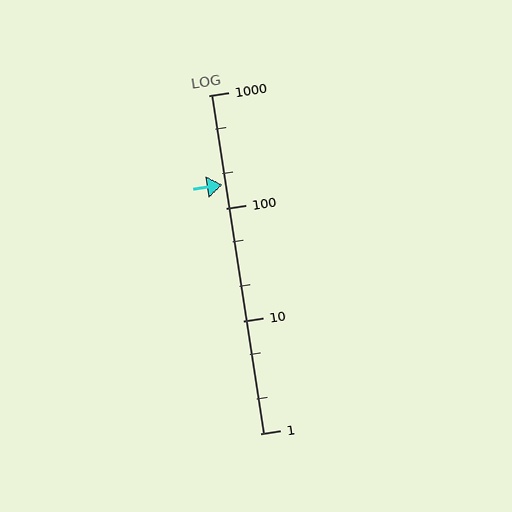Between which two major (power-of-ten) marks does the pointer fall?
The pointer is between 100 and 1000.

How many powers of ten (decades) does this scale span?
The scale spans 3 decades, from 1 to 1000.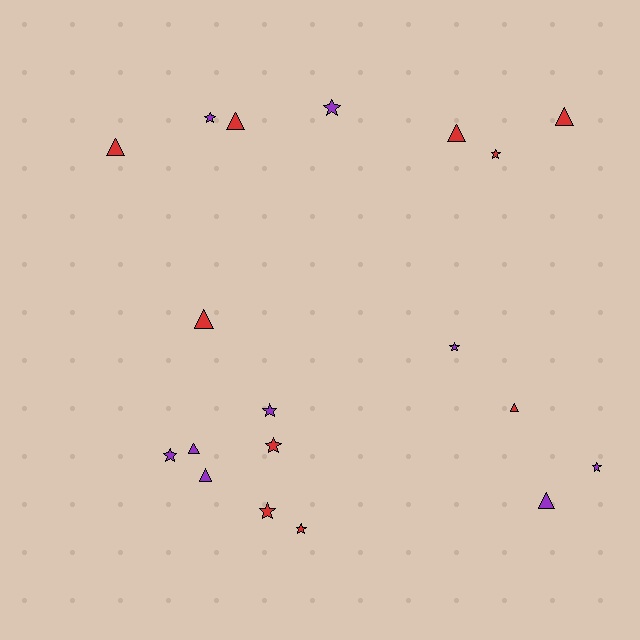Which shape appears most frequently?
Star, with 10 objects.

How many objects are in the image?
There are 19 objects.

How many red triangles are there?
There are 6 red triangles.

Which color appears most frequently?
Red, with 10 objects.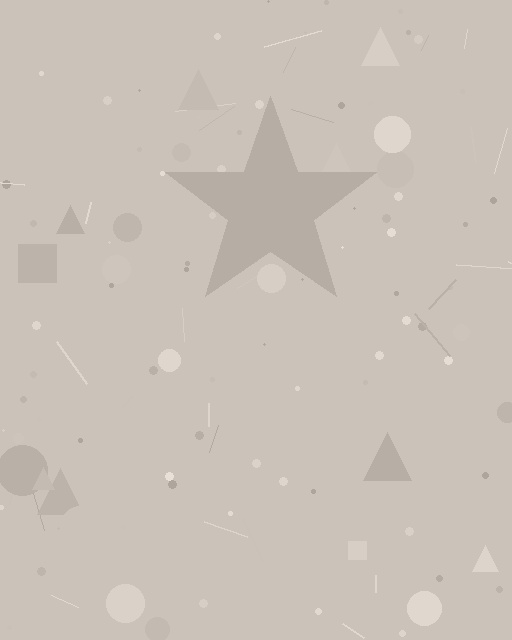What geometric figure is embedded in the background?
A star is embedded in the background.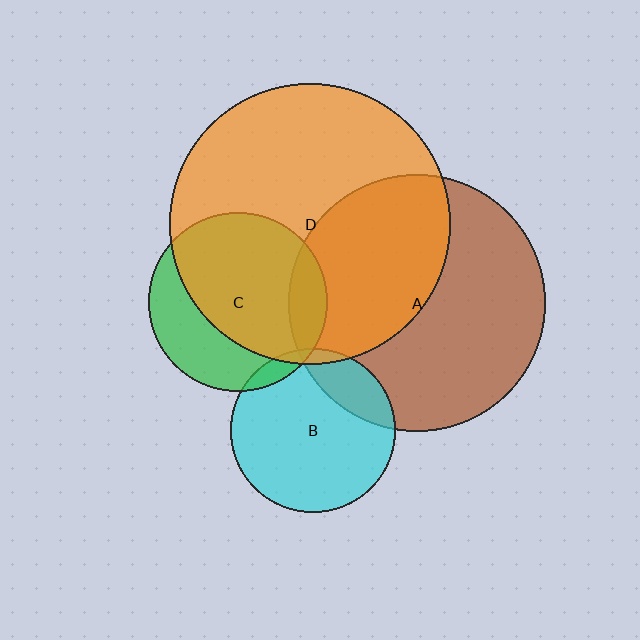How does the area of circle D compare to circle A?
Approximately 1.2 times.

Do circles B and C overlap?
Yes.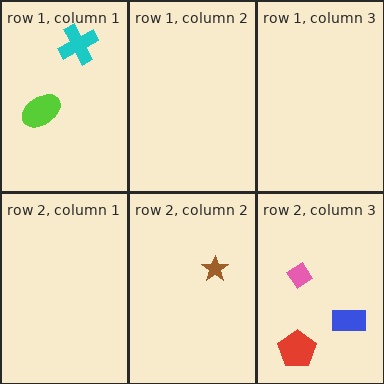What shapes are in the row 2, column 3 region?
The red pentagon, the blue rectangle, the pink diamond.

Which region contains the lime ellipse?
The row 1, column 1 region.